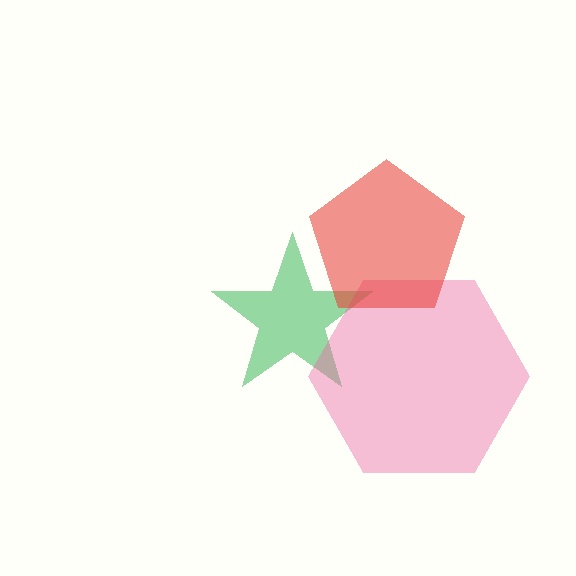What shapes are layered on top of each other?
The layered shapes are: a green star, a pink hexagon, a red pentagon.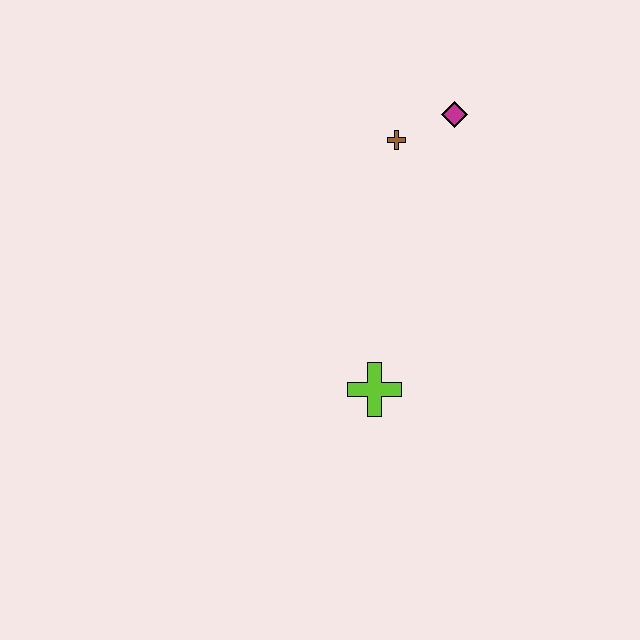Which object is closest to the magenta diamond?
The brown cross is closest to the magenta diamond.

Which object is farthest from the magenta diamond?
The lime cross is farthest from the magenta diamond.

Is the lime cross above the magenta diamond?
No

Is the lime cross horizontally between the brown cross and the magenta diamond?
No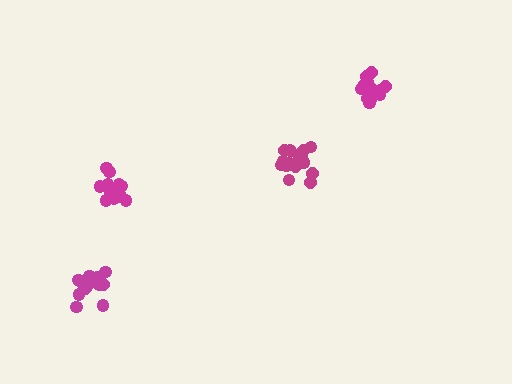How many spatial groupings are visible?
There are 4 spatial groupings.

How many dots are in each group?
Group 1: 14 dots, Group 2: 16 dots, Group 3: 14 dots, Group 4: 15 dots (59 total).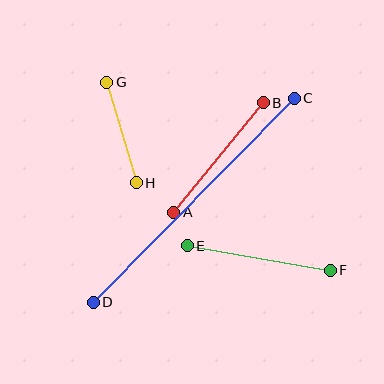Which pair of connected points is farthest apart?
Points C and D are farthest apart.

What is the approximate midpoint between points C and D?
The midpoint is at approximately (194, 200) pixels.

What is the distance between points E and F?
The distance is approximately 145 pixels.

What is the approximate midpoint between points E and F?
The midpoint is at approximately (259, 258) pixels.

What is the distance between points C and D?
The distance is approximately 286 pixels.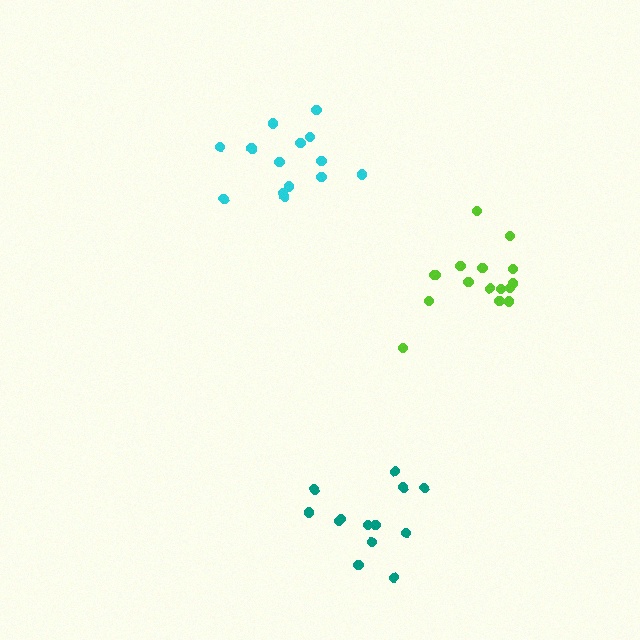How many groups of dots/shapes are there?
There are 3 groups.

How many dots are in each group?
Group 1: 13 dots, Group 2: 15 dots, Group 3: 16 dots (44 total).